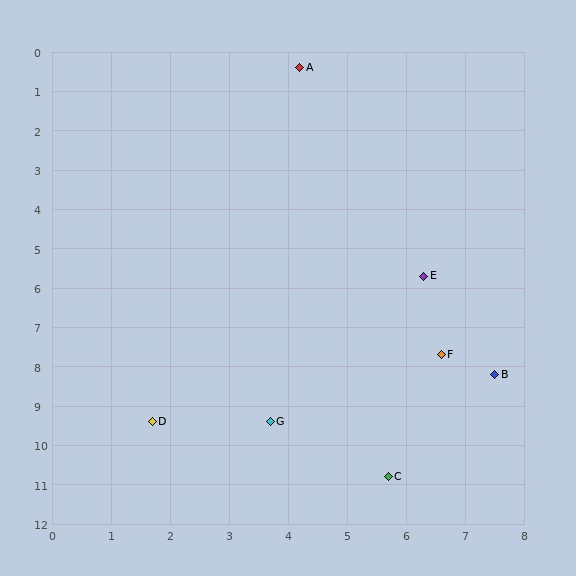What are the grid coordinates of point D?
Point D is at approximately (1.7, 9.4).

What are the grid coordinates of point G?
Point G is at approximately (3.7, 9.4).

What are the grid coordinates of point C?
Point C is at approximately (5.7, 10.8).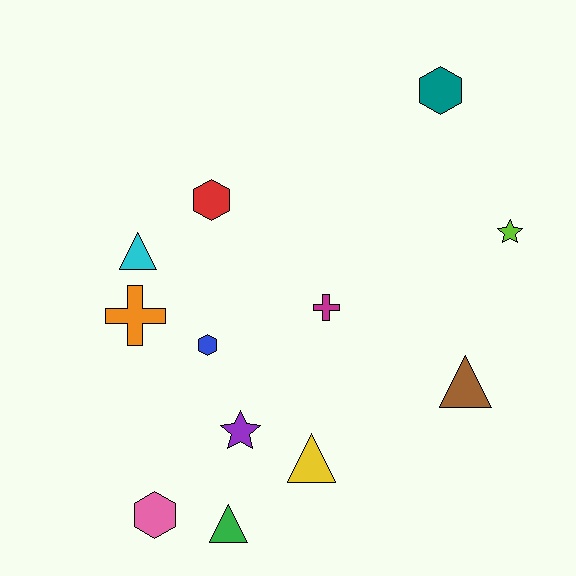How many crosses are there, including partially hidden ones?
There are 2 crosses.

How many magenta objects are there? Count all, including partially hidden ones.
There is 1 magenta object.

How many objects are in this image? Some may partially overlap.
There are 12 objects.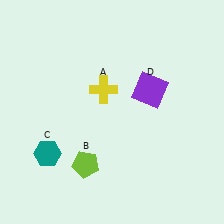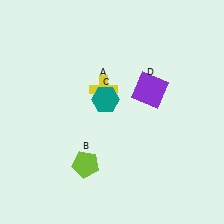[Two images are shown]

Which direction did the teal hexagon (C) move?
The teal hexagon (C) moved right.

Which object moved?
The teal hexagon (C) moved right.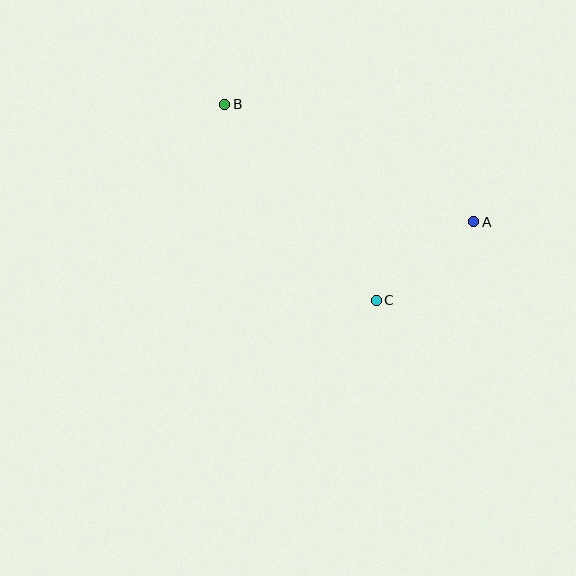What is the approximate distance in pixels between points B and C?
The distance between B and C is approximately 248 pixels.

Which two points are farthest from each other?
Points A and B are farthest from each other.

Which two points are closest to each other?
Points A and C are closest to each other.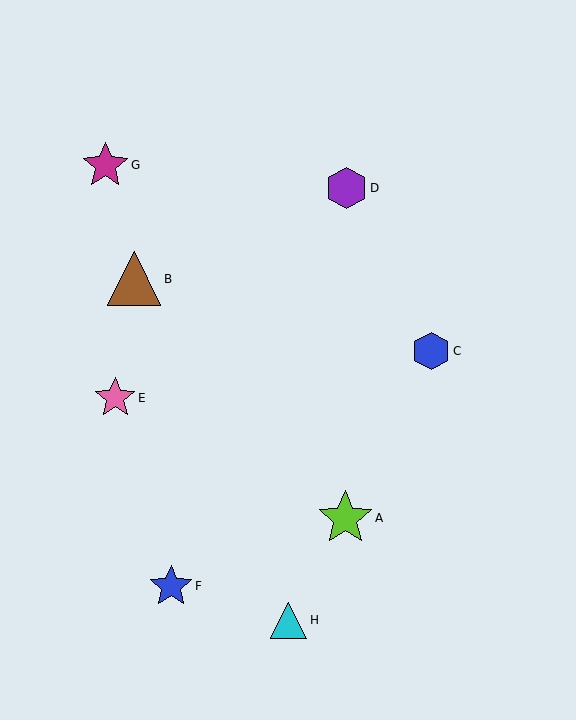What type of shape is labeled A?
Shape A is a lime star.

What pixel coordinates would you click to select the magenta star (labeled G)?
Click at (105, 165) to select the magenta star G.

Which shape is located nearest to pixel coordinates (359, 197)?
The purple hexagon (labeled D) at (346, 188) is nearest to that location.